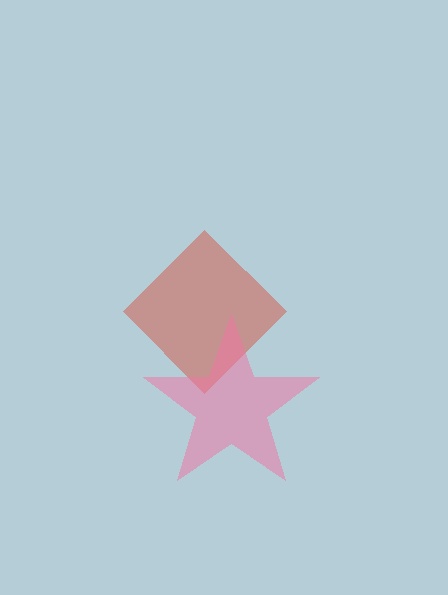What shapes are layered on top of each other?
The layered shapes are: a red diamond, a pink star.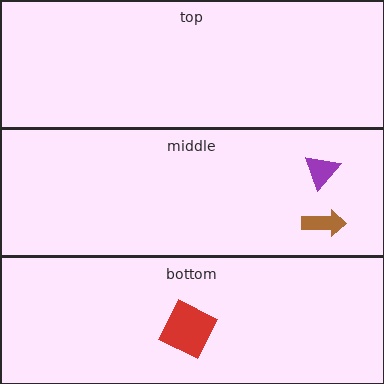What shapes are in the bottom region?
The red square.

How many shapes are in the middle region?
2.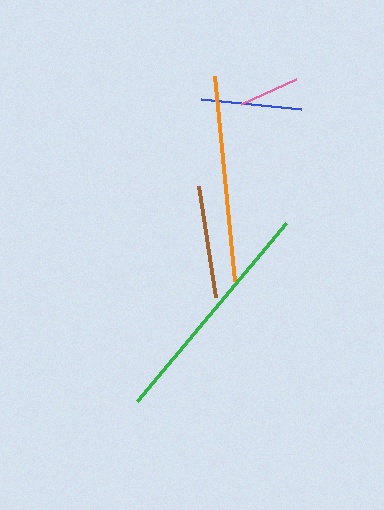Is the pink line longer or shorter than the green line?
The green line is longer than the pink line.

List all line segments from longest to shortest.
From longest to shortest: green, orange, brown, blue, pink.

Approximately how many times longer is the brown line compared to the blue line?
The brown line is approximately 1.1 times the length of the blue line.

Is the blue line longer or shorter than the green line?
The green line is longer than the blue line.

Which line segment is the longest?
The green line is the longest at approximately 232 pixels.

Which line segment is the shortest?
The pink line is the shortest at approximately 61 pixels.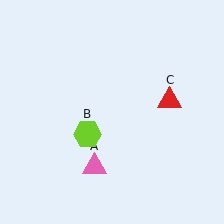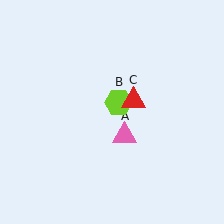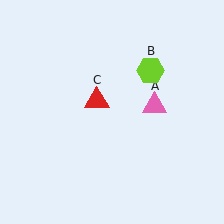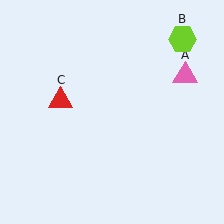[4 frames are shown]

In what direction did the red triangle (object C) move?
The red triangle (object C) moved left.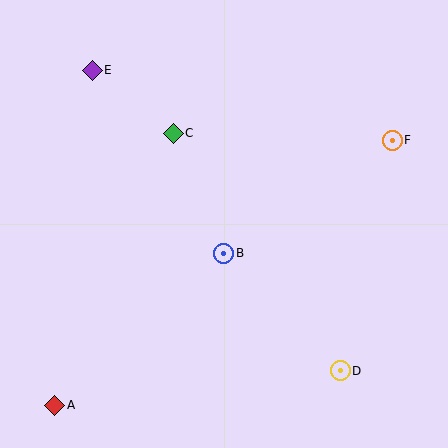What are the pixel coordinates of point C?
Point C is at (173, 133).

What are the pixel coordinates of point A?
Point A is at (55, 405).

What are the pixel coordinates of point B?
Point B is at (224, 253).